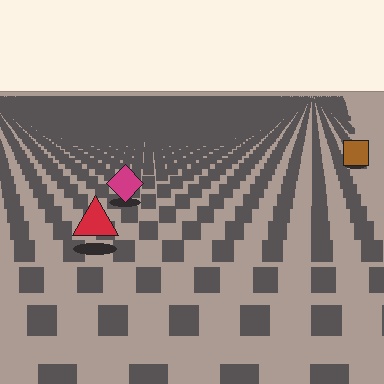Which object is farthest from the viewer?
The brown square is farthest from the viewer. It appears smaller and the ground texture around it is denser.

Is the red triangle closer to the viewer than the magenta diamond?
Yes. The red triangle is closer — you can tell from the texture gradient: the ground texture is coarser near it.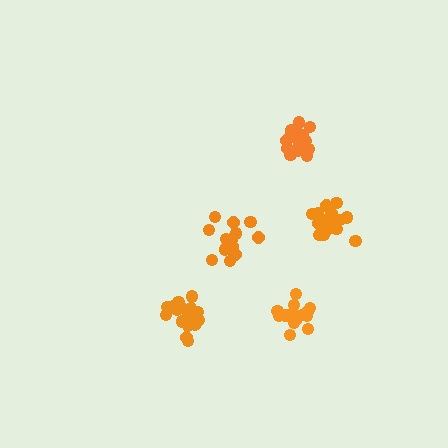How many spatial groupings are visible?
There are 5 spatial groupings.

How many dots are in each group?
Group 1: 19 dots, Group 2: 19 dots, Group 3: 19 dots, Group 4: 15 dots, Group 5: 13 dots (85 total).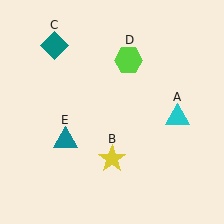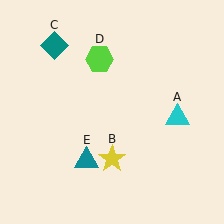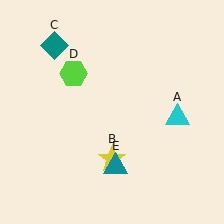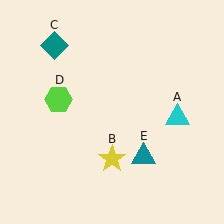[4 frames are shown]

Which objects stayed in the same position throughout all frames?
Cyan triangle (object A) and yellow star (object B) and teal diamond (object C) remained stationary.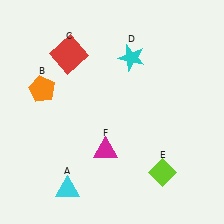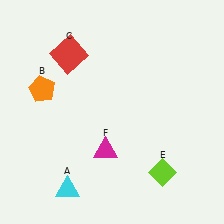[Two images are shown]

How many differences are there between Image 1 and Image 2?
There is 1 difference between the two images.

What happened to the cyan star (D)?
The cyan star (D) was removed in Image 2. It was in the top-right area of Image 1.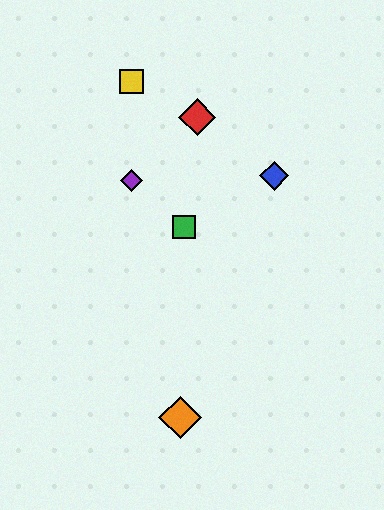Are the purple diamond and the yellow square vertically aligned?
Yes, both are at x≈132.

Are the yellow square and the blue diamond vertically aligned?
No, the yellow square is at x≈132 and the blue diamond is at x≈274.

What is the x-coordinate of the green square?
The green square is at x≈184.